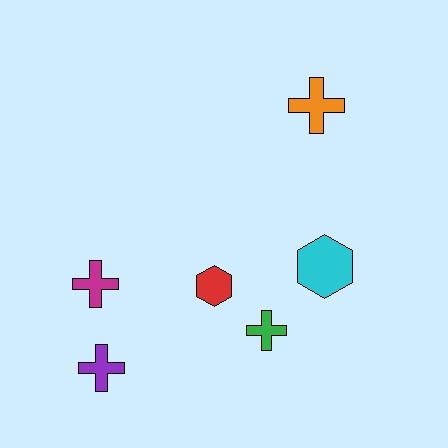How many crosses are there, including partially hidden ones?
There are 4 crosses.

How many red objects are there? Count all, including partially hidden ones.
There is 1 red object.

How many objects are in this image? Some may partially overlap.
There are 6 objects.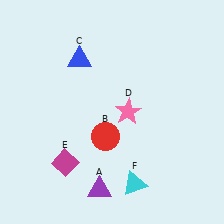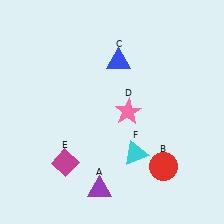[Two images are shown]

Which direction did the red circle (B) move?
The red circle (B) moved right.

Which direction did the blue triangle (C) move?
The blue triangle (C) moved right.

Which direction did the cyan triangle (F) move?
The cyan triangle (F) moved up.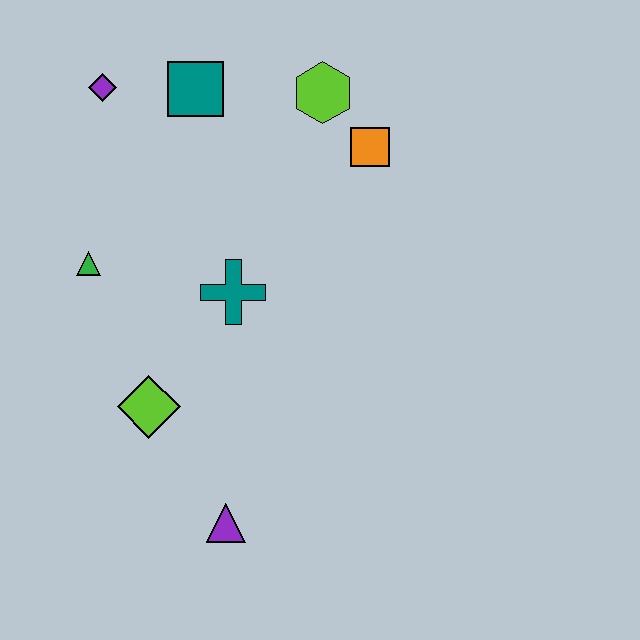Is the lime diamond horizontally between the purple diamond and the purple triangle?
Yes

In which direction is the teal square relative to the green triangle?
The teal square is above the green triangle.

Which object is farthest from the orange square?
The purple triangle is farthest from the orange square.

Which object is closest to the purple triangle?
The lime diamond is closest to the purple triangle.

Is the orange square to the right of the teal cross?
Yes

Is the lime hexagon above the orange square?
Yes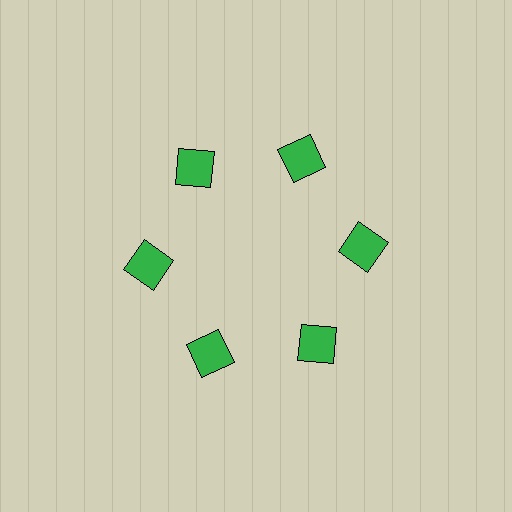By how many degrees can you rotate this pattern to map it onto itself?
The pattern maps onto itself every 60 degrees of rotation.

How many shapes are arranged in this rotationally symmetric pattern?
There are 6 shapes, arranged in 6 groups of 1.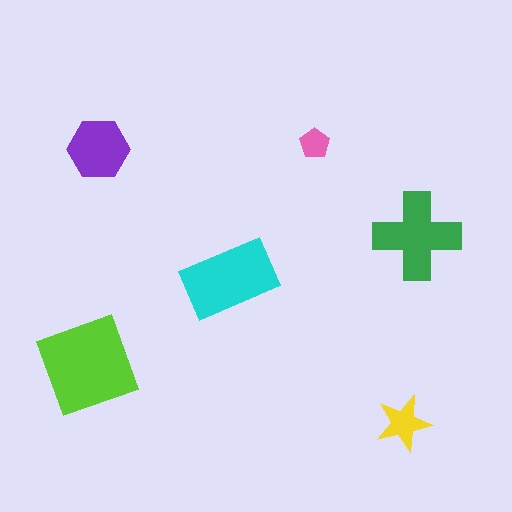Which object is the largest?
The lime diamond.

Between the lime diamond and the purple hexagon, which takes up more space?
The lime diamond.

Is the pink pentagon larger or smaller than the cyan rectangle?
Smaller.